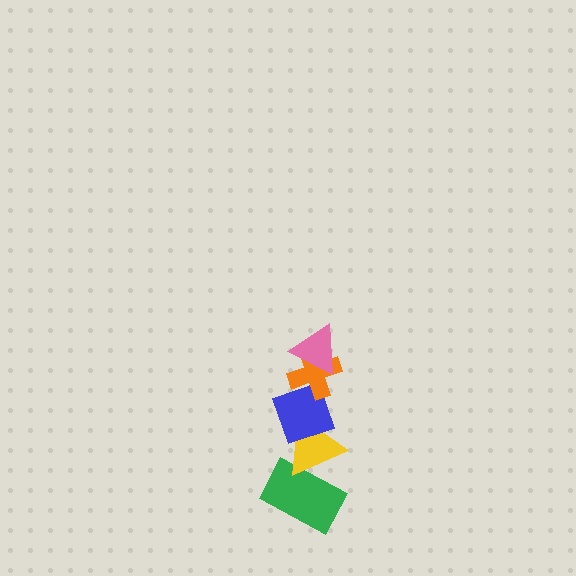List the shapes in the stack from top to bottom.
From top to bottom: the pink triangle, the orange cross, the blue diamond, the yellow triangle, the green rectangle.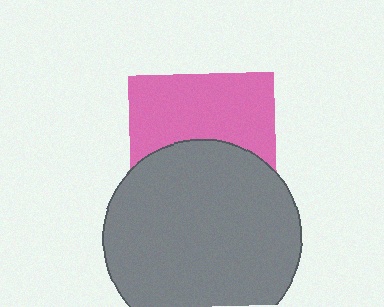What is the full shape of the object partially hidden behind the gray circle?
The partially hidden object is a pink square.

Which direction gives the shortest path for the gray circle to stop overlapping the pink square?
Moving down gives the shortest separation.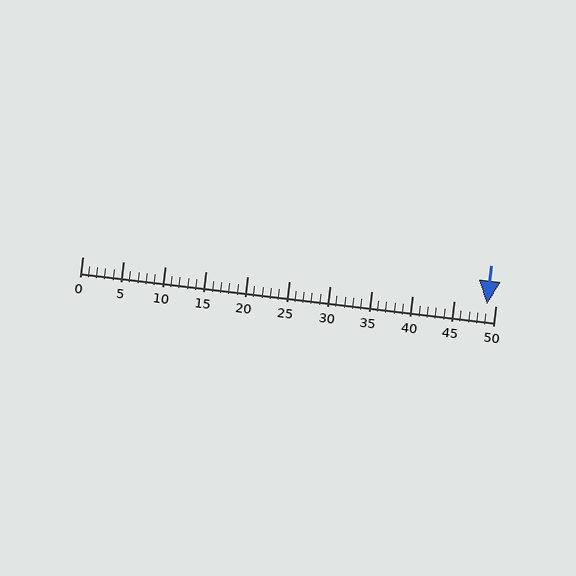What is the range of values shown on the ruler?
The ruler shows values from 0 to 50.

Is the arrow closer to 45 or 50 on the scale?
The arrow is closer to 50.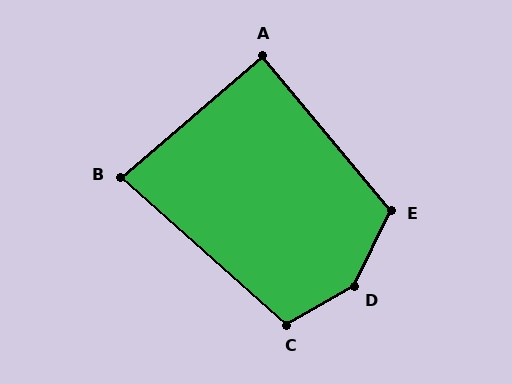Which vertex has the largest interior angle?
D, at approximately 145 degrees.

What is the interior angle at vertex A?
Approximately 89 degrees (approximately right).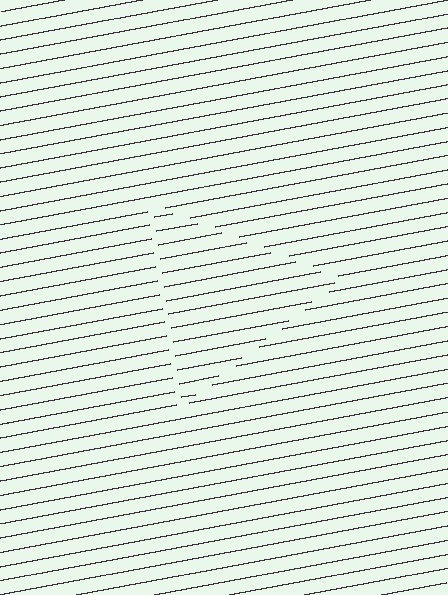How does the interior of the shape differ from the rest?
The interior of the shape contains the same grating, shifted by half a period — the contour is defined by the phase discontinuity where line-ends from the inner and outer gratings abut.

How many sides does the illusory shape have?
3 sides — the line-ends trace a triangle.